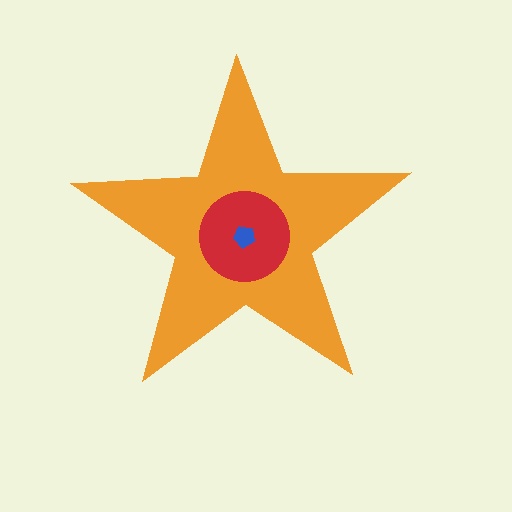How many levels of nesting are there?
3.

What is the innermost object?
The blue pentagon.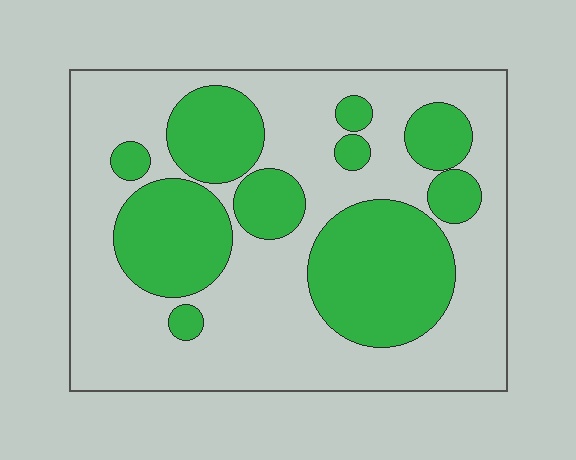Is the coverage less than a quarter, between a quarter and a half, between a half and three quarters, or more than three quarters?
Between a quarter and a half.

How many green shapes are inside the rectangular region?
10.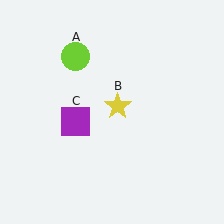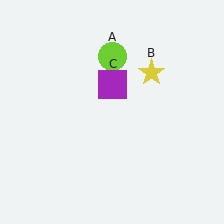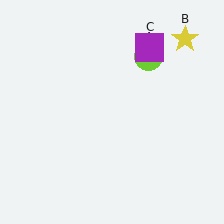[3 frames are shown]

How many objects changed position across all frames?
3 objects changed position: lime circle (object A), yellow star (object B), purple square (object C).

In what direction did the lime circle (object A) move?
The lime circle (object A) moved right.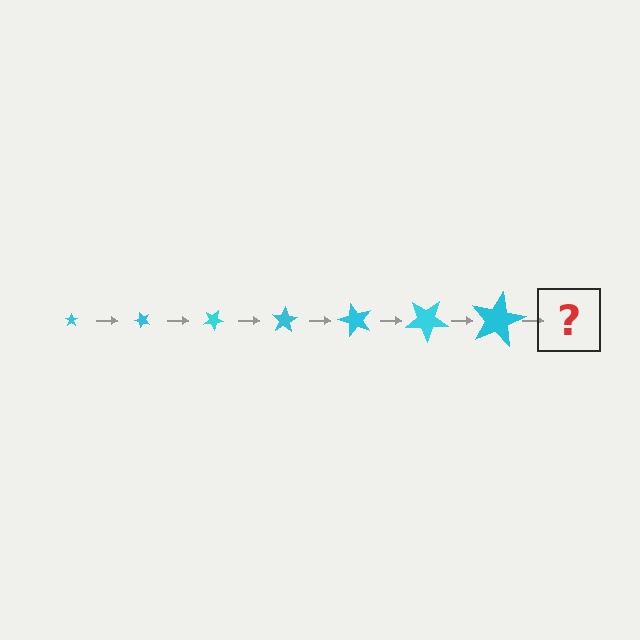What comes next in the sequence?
The next element should be a star, larger than the previous one and rotated 350 degrees from the start.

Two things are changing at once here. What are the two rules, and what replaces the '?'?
The two rules are that the star grows larger each step and it rotates 50 degrees each step. The '?' should be a star, larger than the previous one and rotated 350 degrees from the start.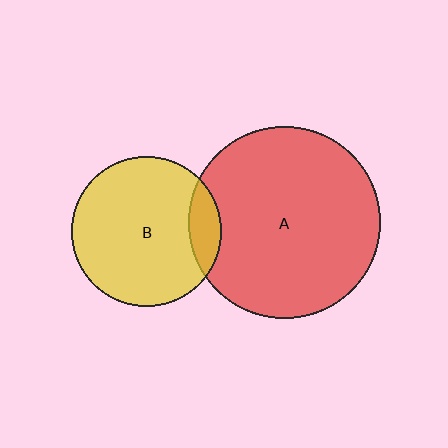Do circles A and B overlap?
Yes.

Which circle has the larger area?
Circle A (red).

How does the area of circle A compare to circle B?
Approximately 1.7 times.